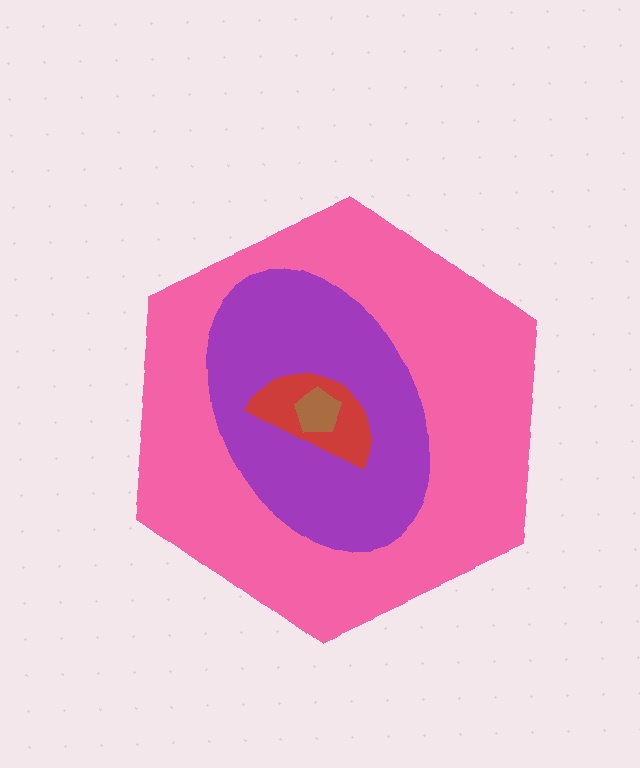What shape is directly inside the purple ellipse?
The red semicircle.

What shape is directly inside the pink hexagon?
The purple ellipse.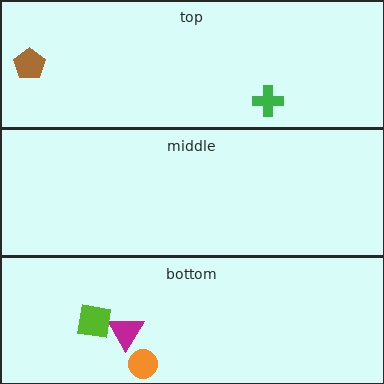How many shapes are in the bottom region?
3.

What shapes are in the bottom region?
The magenta triangle, the lime square, the orange circle.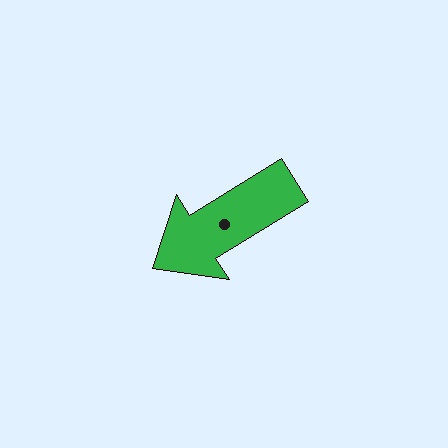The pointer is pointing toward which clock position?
Roughly 8 o'clock.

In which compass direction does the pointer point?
Southwest.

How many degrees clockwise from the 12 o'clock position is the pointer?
Approximately 238 degrees.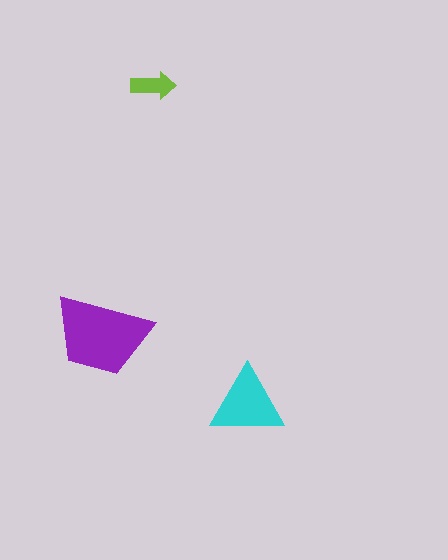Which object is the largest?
The purple trapezoid.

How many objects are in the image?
There are 3 objects in the image.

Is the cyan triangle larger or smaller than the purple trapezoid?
Smaller.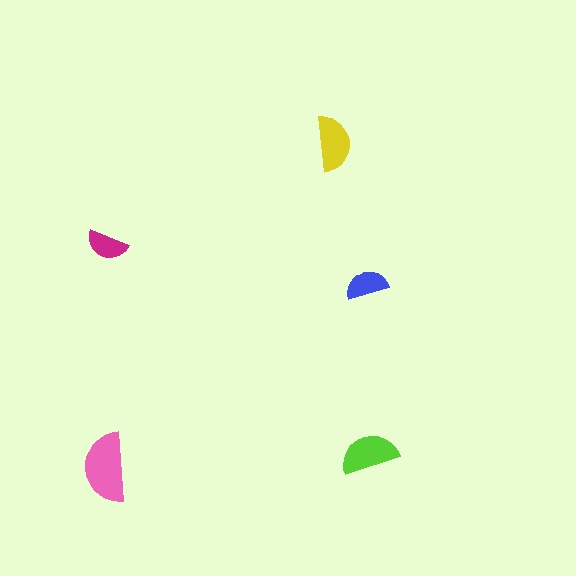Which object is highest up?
The yellow semicircle is topmost.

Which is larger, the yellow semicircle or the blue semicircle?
The yellow one.